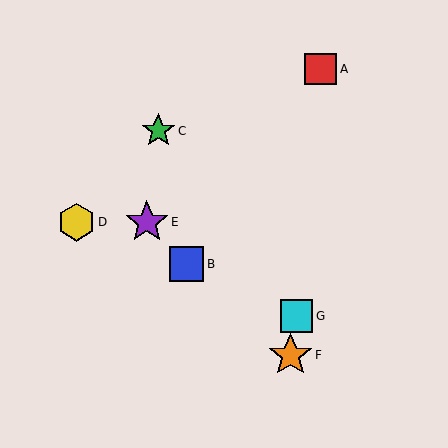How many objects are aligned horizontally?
2 objects (D, E) are aligned horizontally.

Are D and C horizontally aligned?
No, D is at y≈222 and C is at y≈131.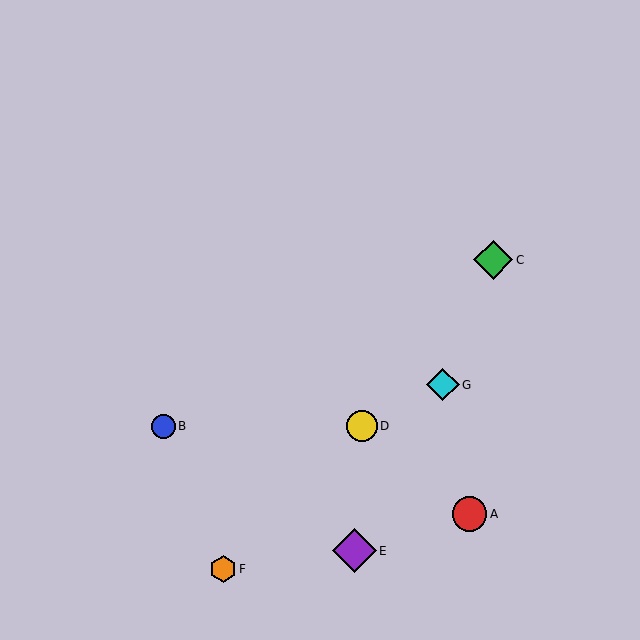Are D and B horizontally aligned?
Yes, both are at y≈426.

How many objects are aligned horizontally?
2 objects (B, D) are aligned horizontally.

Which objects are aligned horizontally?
Objects B, D are aligned horizontally.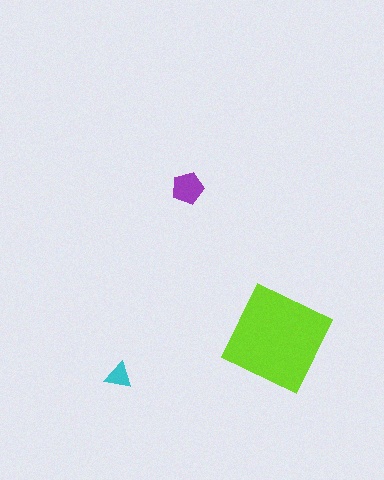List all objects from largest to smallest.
The lime square, the purple pentagon, the cyan triangle.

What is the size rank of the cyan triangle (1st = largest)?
3rd.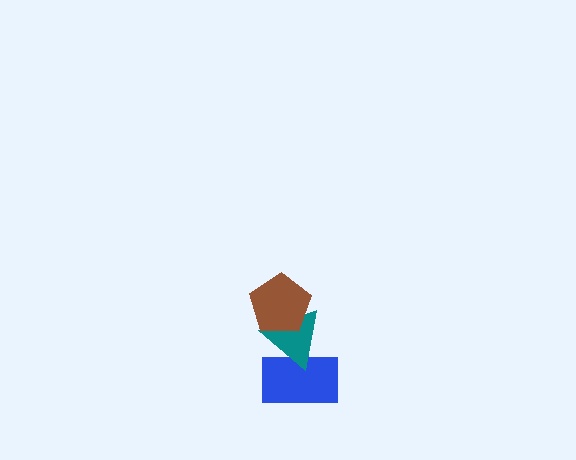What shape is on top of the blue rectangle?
The teal triangle is on top of the blue rectangle.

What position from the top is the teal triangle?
The teal triangle is 2nd from the top.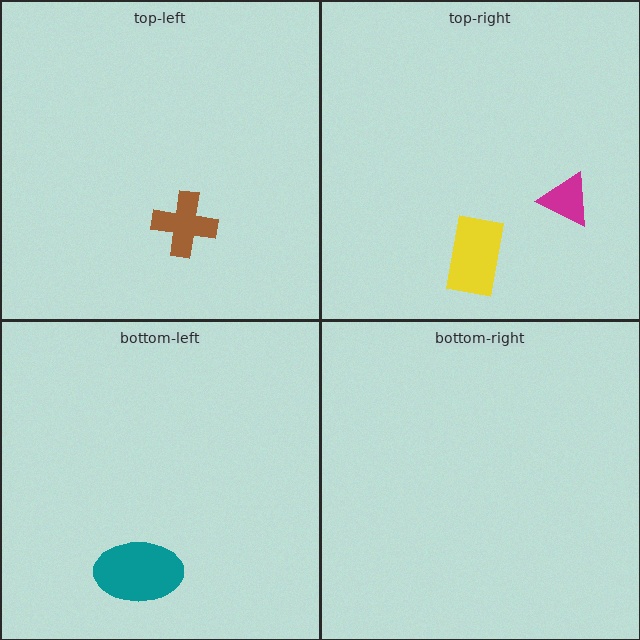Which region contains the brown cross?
The top-left region.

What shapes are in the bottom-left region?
The teal ellipse.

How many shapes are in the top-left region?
1.